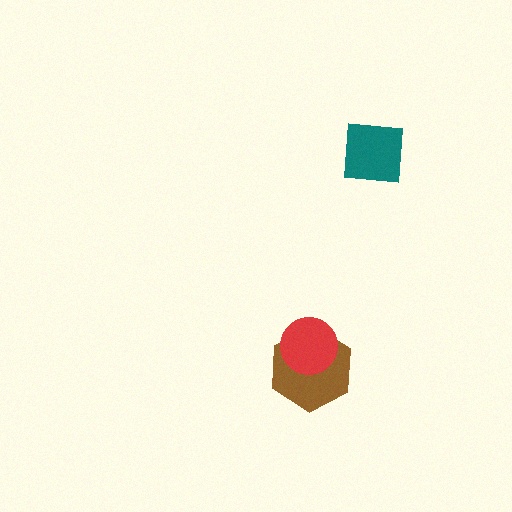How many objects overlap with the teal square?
0 objects overlap with the teal square.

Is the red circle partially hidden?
No, no other shape covers it.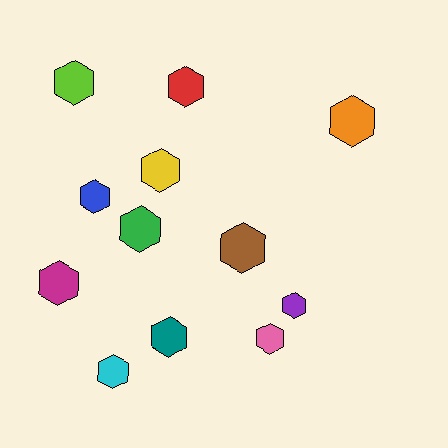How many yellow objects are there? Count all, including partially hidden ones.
There is 1 yellow object.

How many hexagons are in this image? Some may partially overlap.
There are 12 hexagons.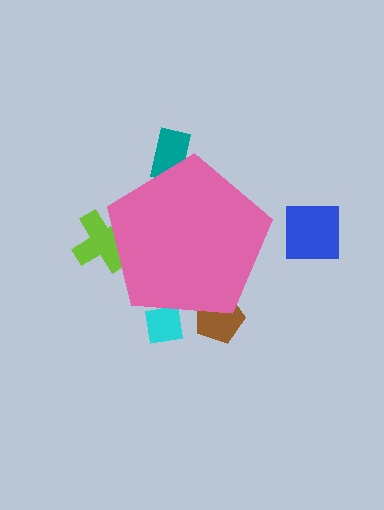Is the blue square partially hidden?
No, the blue square is fully visible.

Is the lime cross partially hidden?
Yes, the lime cross is partially hidden behind the pink pentagon.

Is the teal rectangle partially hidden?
Yes, the teal rectangle is partially hidden behind the pink pentagon.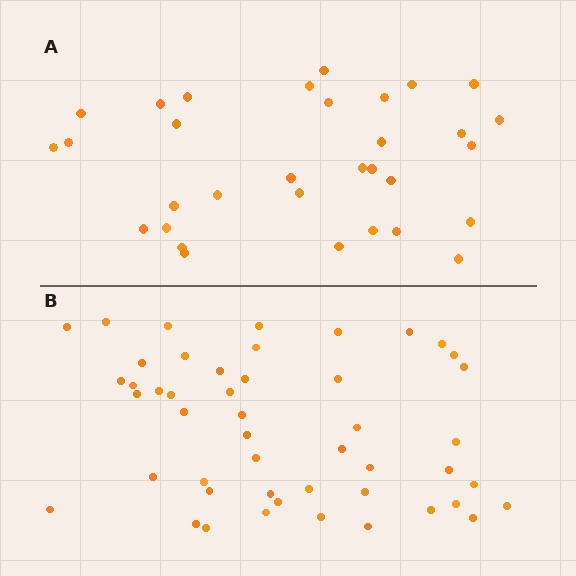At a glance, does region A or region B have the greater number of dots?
Region B (the bottom region) has more dots.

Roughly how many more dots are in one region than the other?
Region B has approximately 15 more dots than region A.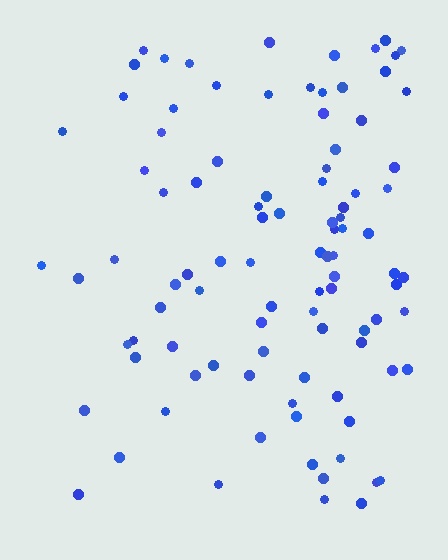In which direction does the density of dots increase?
From left to right, with the right side densest.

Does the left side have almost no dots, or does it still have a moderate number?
Still a moderate number, just noticeably fewer than the right.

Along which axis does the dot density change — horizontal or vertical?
Horizontal.